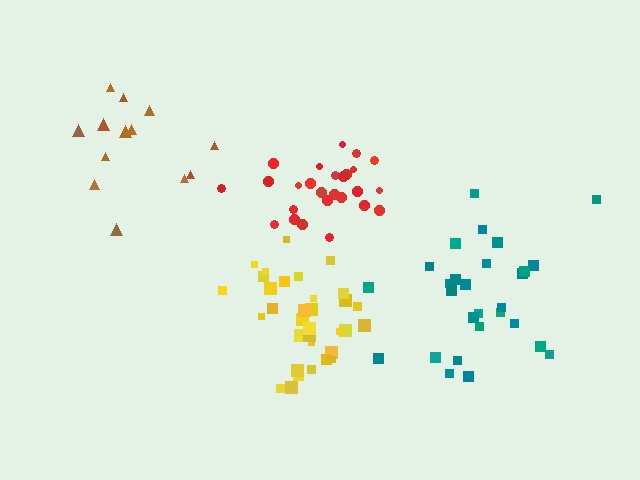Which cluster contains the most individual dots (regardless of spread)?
Yellow (34).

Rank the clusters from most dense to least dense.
red, yellow, teal, brown.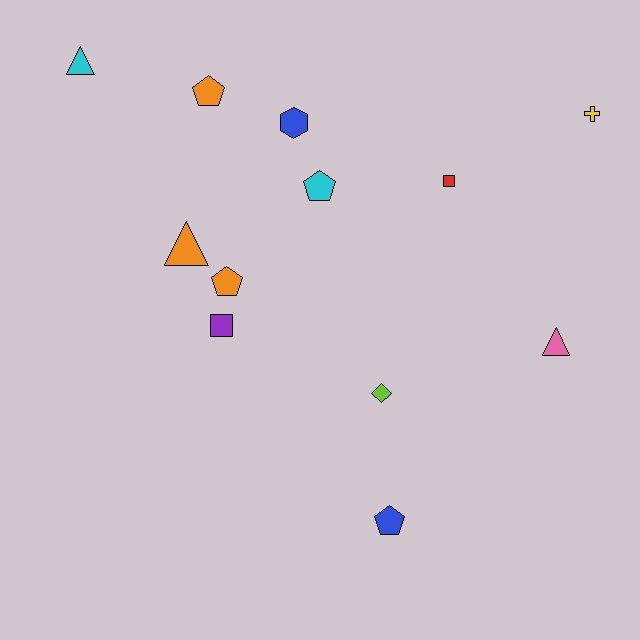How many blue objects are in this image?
There are 2 blue objects.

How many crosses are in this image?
There is 1 cross.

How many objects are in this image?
There are 12 objects.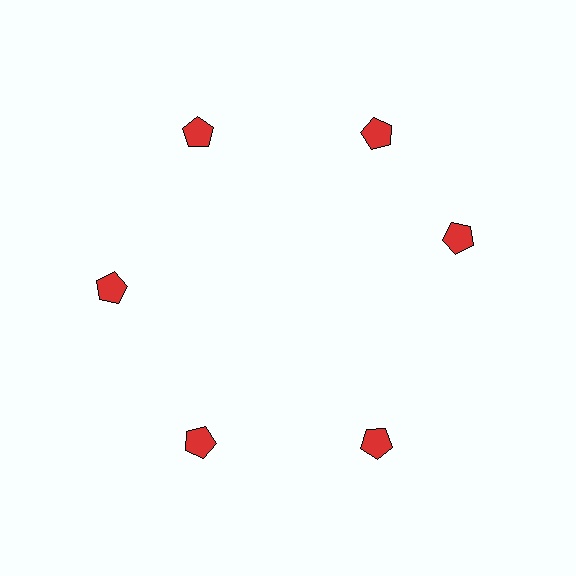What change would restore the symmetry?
The symmetry would be restored by rotating it back into even spacing with its neighbors so that all 6 pentagons sit at equal angles and equal distance from the center.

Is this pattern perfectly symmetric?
No. The 6 red pentagons are arranged in a ring, but one element near the 3 o'clock position is rotated out of alignment along the ring, breaking the 6-fold rotational symmetry.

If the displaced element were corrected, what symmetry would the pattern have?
It would have 6-fold rotational symmetry — the pattern would map onto itself every 60 degrees.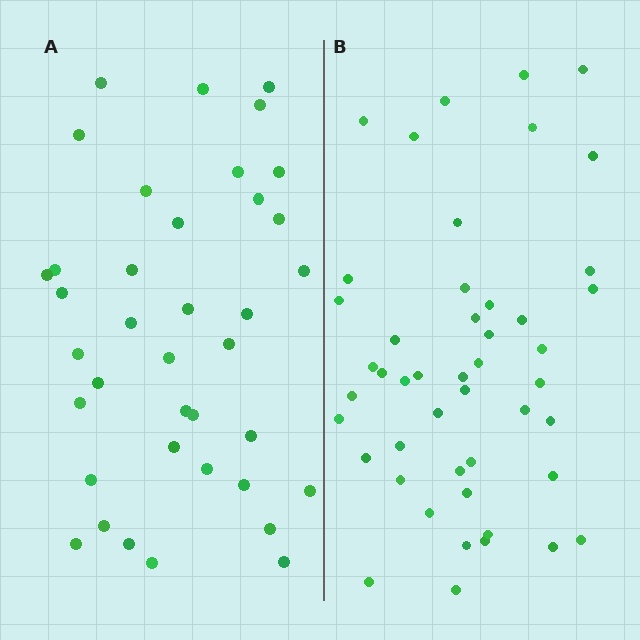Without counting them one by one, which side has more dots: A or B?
Region B (the right region) has more dots.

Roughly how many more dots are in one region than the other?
Region B has roughly 8 or so more dots than region A.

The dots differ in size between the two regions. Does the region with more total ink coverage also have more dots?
No. Region A has more total ink coverage because its dots are larger, but region B actually contains more individual dots. Total area can be misleading — the number of items is what matters here.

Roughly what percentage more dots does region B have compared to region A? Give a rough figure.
About 25% more.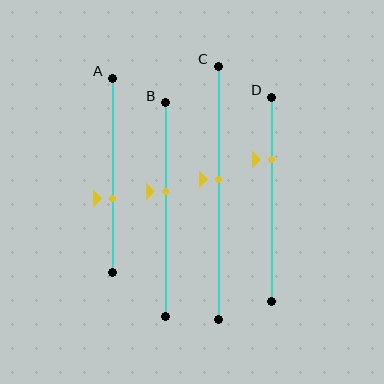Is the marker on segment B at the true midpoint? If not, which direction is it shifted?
No, the marker on segment B is shifted upward by about 9% of the segment length.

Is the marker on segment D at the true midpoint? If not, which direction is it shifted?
No, the marker on segment D is shifted upward by about 19% of the segment length.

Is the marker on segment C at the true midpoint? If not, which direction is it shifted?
No, the marker on segment C is shifted upward by about 5% of the segment length.